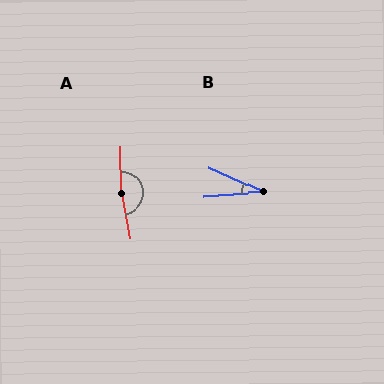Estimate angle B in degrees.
Approximately 29 degrees.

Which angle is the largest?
A, at approximately 170 degrees.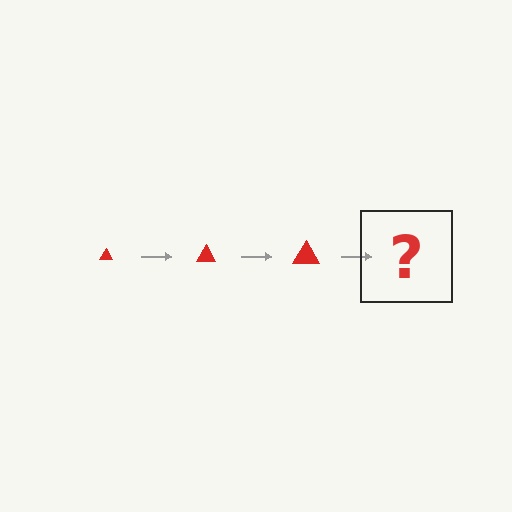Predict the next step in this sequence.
The next step is a red triangle, larger than the previous one.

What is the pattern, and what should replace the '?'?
The pattern is that the triangle gets progressively larger each step. The '?' should be a red triangle, larger than the previous one.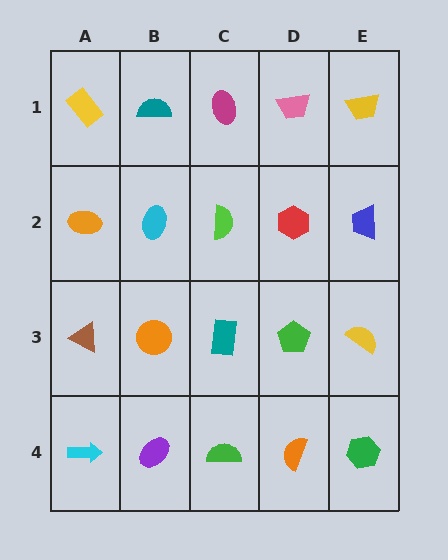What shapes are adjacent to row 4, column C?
A teal rectangle (row 3, column C), a purple ellipse (row 4, column B), an orange semicircle (row 4, column D).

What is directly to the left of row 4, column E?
An orange semicircle.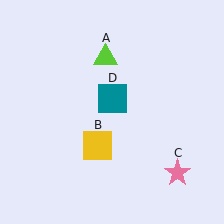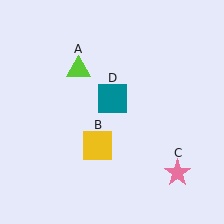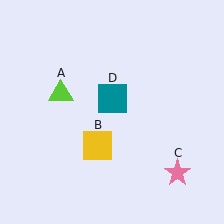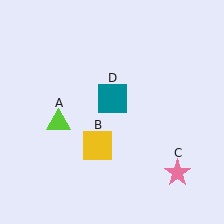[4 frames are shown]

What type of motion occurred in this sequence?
The lime triangle (object A) rotated counterclockwise around the center of the scene.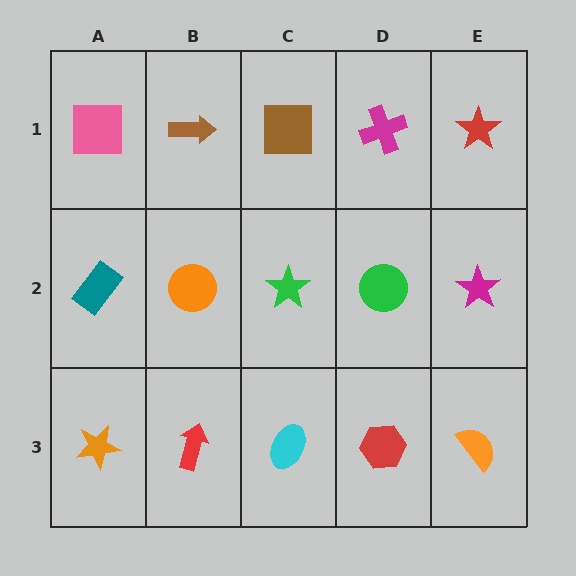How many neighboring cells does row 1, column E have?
2.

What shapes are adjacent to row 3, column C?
A green star (row 2, column C), a red arrow (row 3, column B), a red hexagon (row 3, column D).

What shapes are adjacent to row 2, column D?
A magenta cross (row 1, column D), a red hexagon (row 3, column D), a green star (row 2, column C), a magenta star (row 2, column E).